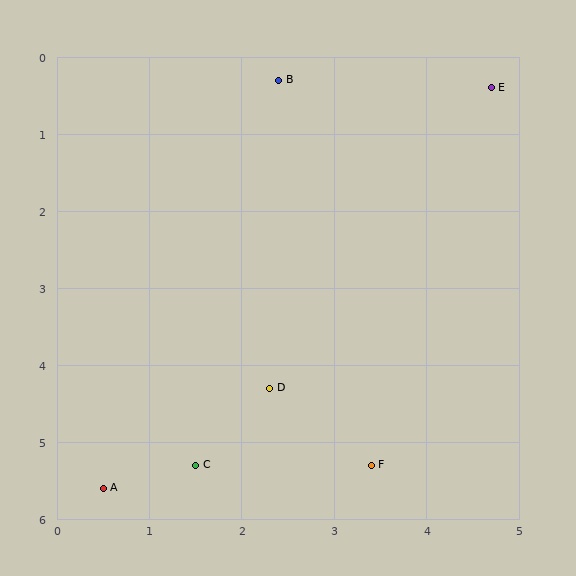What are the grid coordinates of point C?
Point C is at approximately (1.5, 5.3).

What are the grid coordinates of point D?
Point D is at approximately (2.3, 4.3).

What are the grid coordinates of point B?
Point B is at approximately (2.4, 0.3).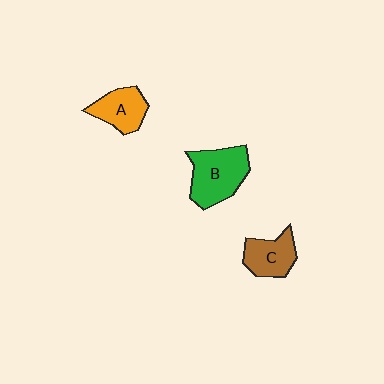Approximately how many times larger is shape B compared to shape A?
Approximately 1.5 times.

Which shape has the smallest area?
Shape A (orange).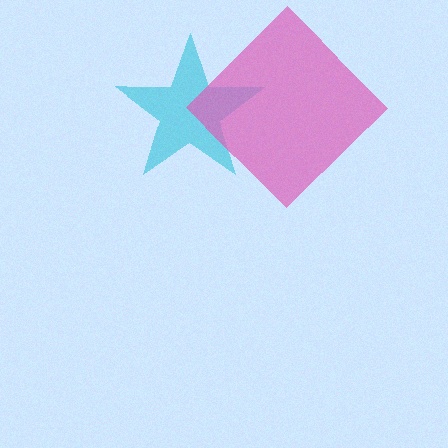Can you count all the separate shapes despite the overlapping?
Yes, there are 2 separate shapes.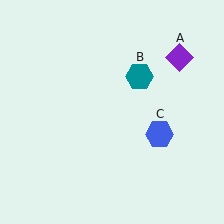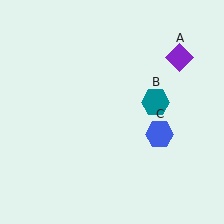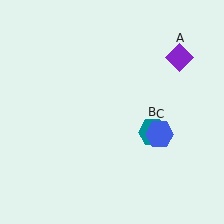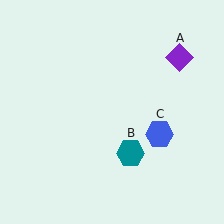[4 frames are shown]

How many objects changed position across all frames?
1 object changed position: teal hexagon (object B).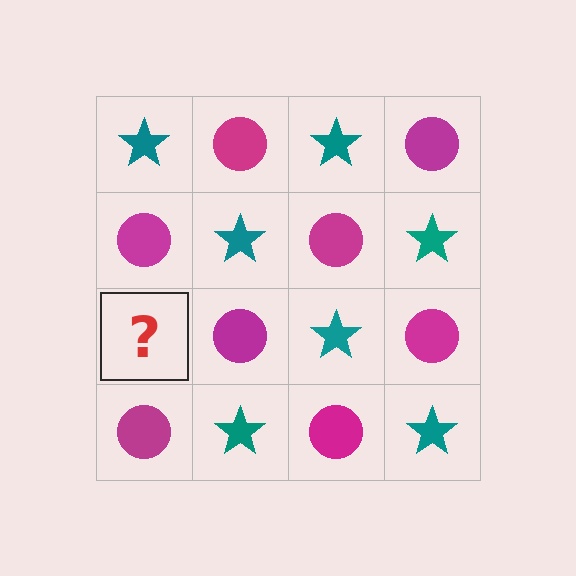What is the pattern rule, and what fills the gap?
The rule is that it alternates teal star and magenta circle in a checkerboard pattern. The gap should be filled with a teal star.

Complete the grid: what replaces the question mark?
The question mark should be replaced with a teal star.